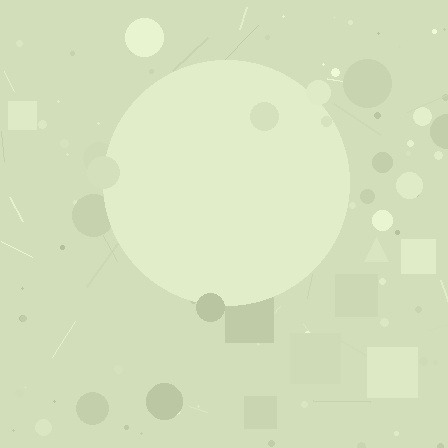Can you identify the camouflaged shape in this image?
The camouflaged shape is a circle.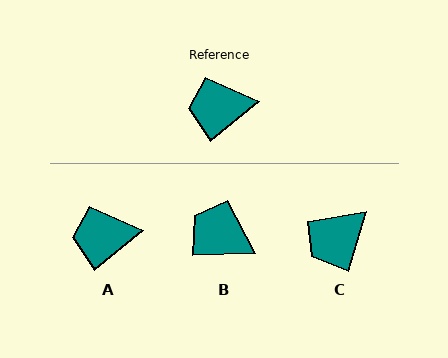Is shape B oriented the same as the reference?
No, it is off by about 37 degrees.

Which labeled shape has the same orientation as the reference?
A.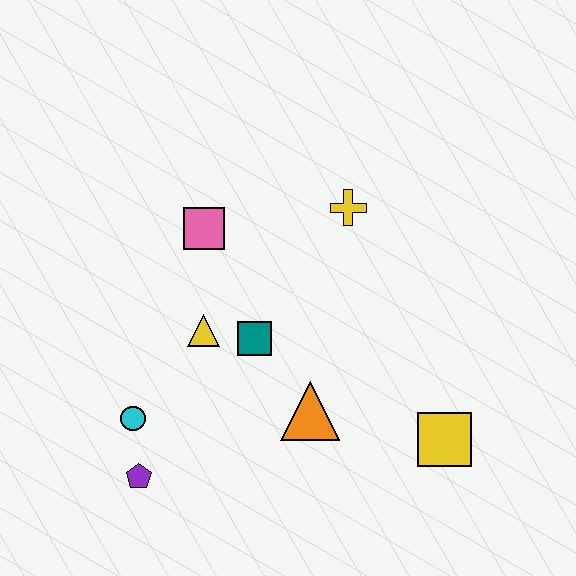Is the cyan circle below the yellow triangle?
Yes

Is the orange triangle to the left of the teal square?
No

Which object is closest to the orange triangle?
The teal square is closest to the orange triangle.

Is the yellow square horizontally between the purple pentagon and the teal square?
No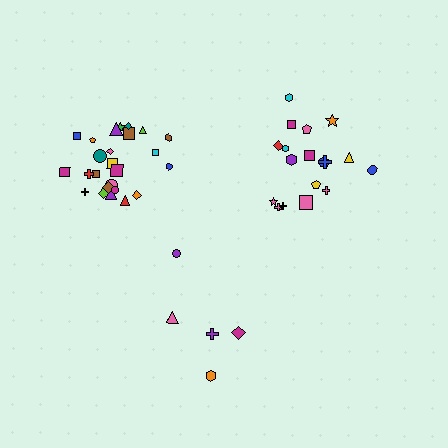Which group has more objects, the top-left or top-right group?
The top-left group.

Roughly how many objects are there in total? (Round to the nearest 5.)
Roughly 50 objects in total.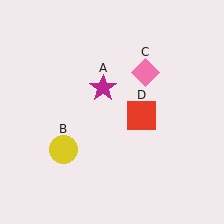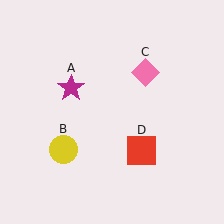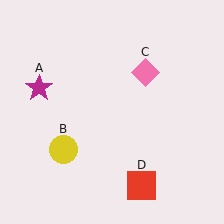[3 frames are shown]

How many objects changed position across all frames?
2 objects changed position: magenta star (object A), red square (object D).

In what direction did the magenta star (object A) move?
The magenta star (object A) moved left.